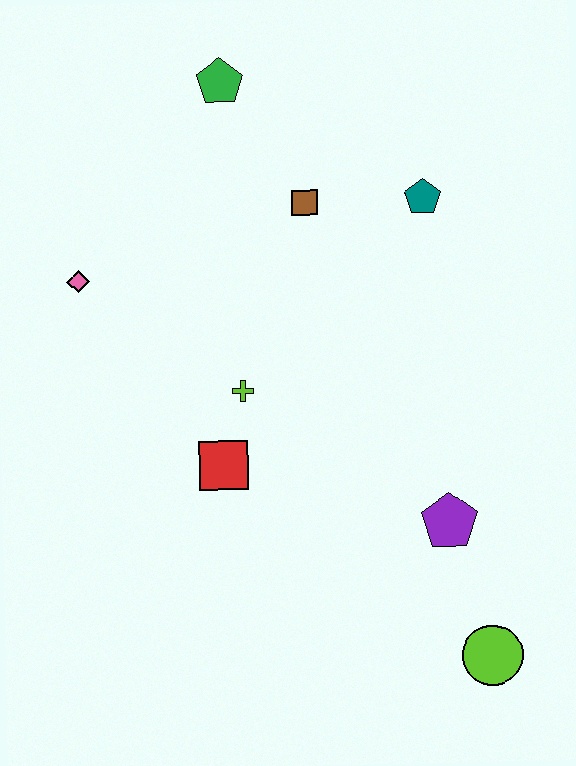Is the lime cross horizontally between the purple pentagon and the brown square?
No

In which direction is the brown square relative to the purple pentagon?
The brown square is above the purple pentagon.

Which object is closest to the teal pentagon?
The brown square is closest to the teal pentagon.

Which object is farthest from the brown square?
The lime circle is farthest from the brown square.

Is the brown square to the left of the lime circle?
Yes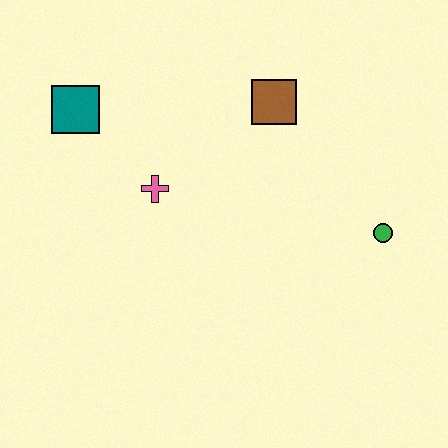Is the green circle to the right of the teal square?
Yes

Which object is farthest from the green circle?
The teal square is farthest from the green circle.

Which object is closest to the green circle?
The brown square is closest to the green circle.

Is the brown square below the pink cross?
No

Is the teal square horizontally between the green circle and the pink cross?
No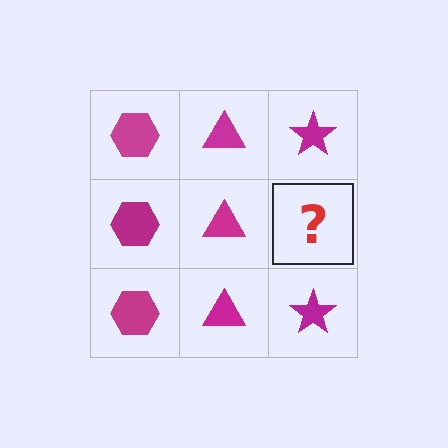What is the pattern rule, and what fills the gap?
The rule is that each column has a consistent shape. The gap should be filled with a magenta star.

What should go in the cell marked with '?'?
The missing cell should contain a magenta star.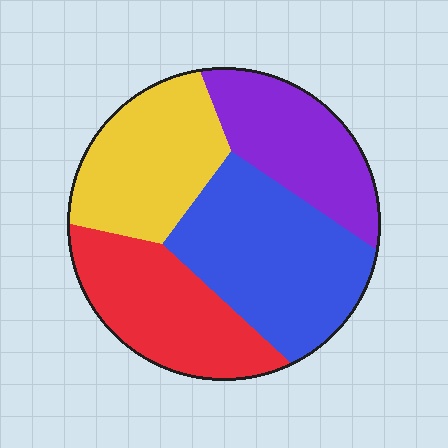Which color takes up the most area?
Blue, at roughly 30%.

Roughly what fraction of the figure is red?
Red takes up about one quarter (1/4) of the figure.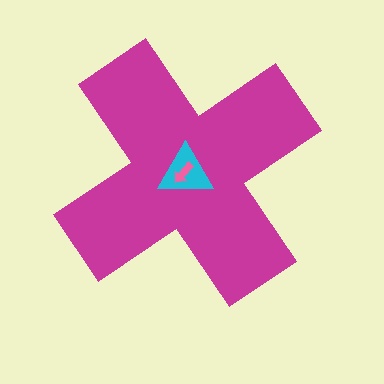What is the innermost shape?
The pink arrow.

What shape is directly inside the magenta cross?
The cyan triangle.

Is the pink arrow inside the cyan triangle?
Yes.